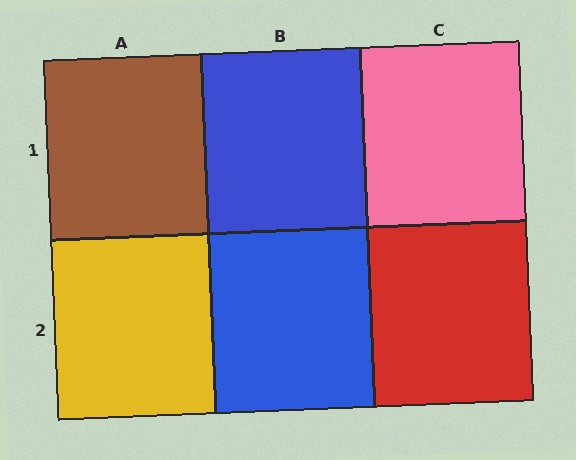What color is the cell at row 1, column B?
Blue.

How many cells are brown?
1 cell is brown.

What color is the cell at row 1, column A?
Brown.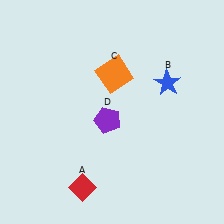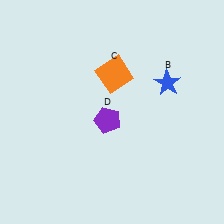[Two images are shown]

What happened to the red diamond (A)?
The red diamond (A) was removed in Image 2. It was in the bottom-left area of Image 1.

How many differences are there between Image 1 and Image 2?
There is 1 difference between the two images.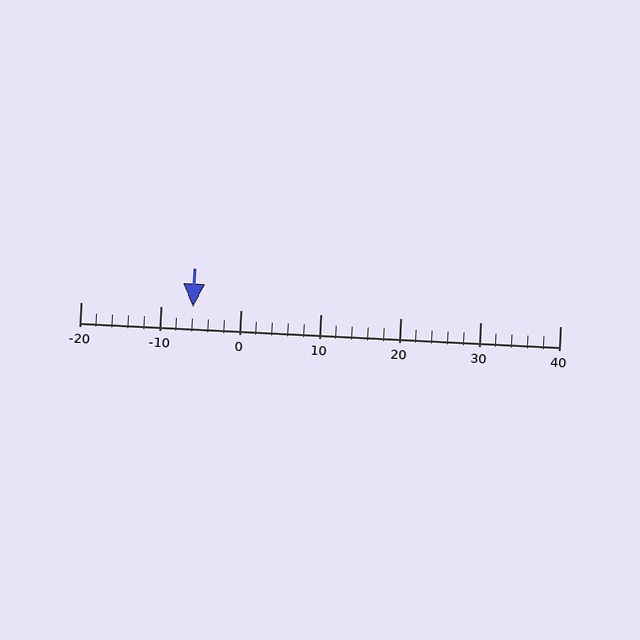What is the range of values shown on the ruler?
The ruler shows values from -20 to 40.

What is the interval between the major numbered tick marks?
The major tick marks are spaced 10 units apart.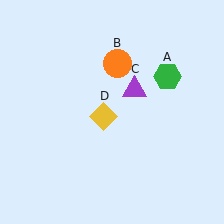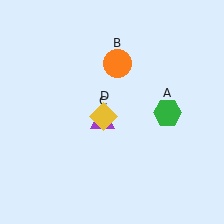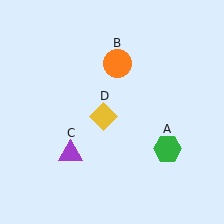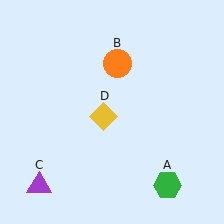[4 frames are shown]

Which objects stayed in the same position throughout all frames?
Orange circle (object B) and yellow diamond (object D) remained stationary.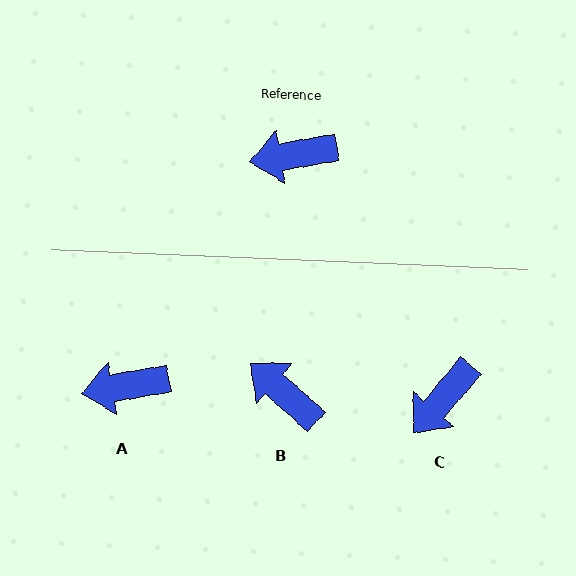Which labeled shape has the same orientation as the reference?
A.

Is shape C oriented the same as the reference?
No, it is off by about 40 degrees.